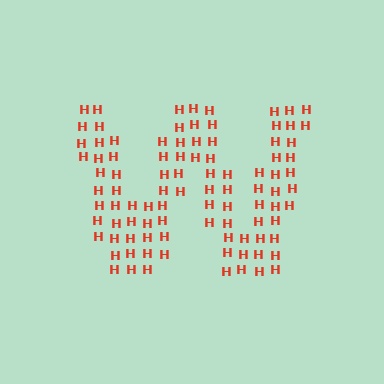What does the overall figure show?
The overall figure shows the letter W.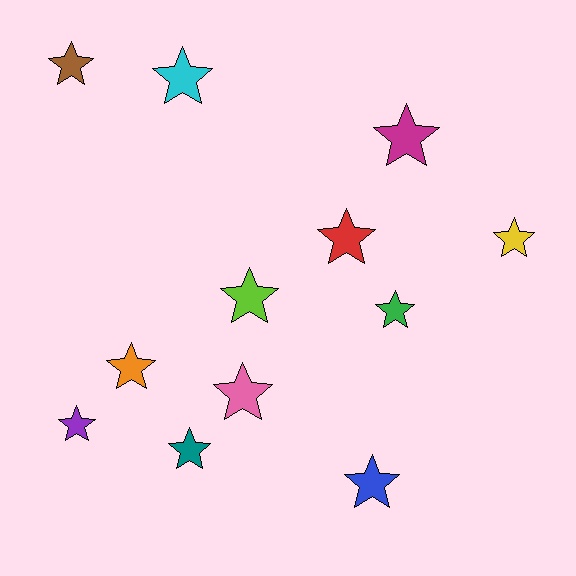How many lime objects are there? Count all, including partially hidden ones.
There is 1 lime object.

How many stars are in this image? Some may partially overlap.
There are 12 stars.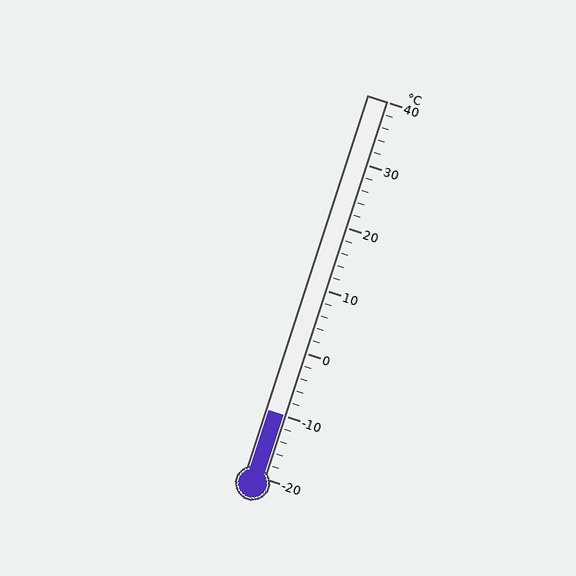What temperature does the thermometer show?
The thermometer shows approximately -10°C.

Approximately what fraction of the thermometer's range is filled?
The thermometer is filled to approximately 15% of its range.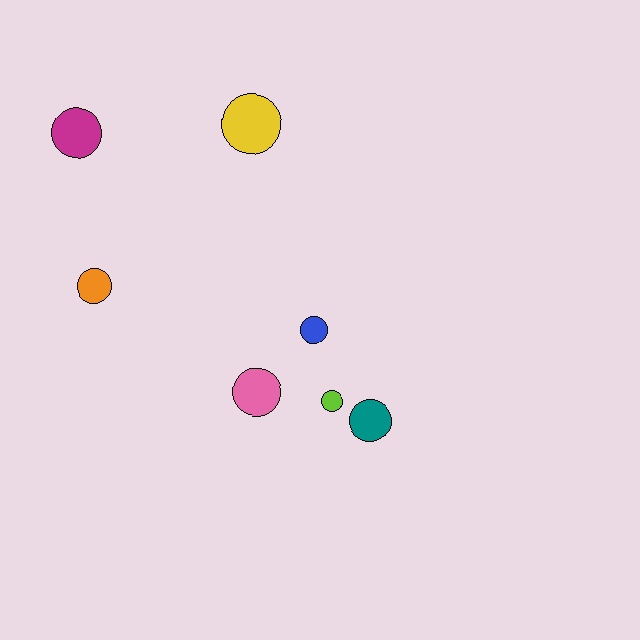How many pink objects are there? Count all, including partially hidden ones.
There is 1 pink object.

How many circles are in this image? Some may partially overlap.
There are 7 circles.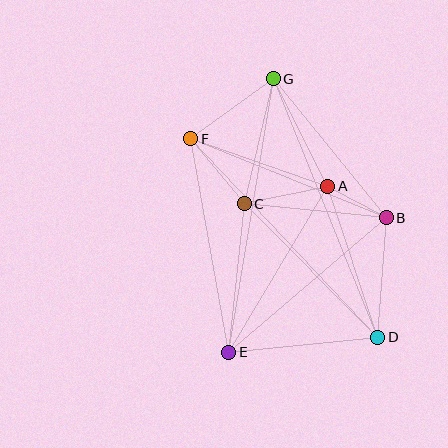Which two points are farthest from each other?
Points D and G are farthest from each other.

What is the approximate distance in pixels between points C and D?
The distance between C and D is approximately 189 pixels.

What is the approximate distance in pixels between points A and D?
The distance between A and D is approximately 159 pixels.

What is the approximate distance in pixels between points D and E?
The distance between D and E is approximately 150 pixels.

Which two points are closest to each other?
Points A and B are closest to each other.